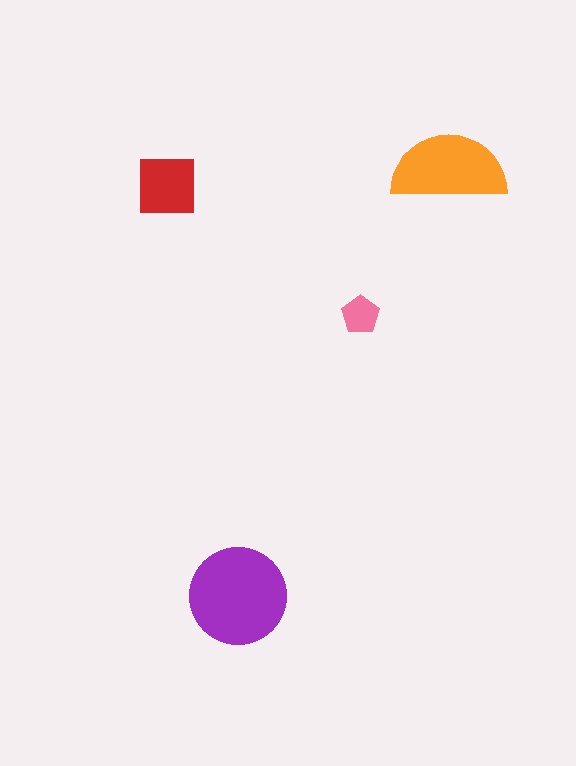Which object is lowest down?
The purple circle is bottommost.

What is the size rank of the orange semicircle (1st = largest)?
2nd.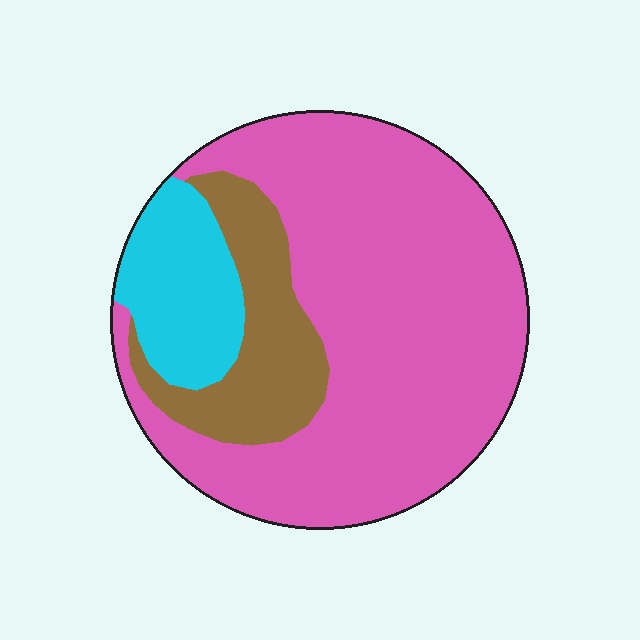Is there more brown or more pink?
Pink.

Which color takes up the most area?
Pink, at roughly 70%.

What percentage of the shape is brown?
Brown covers 17% of the shape.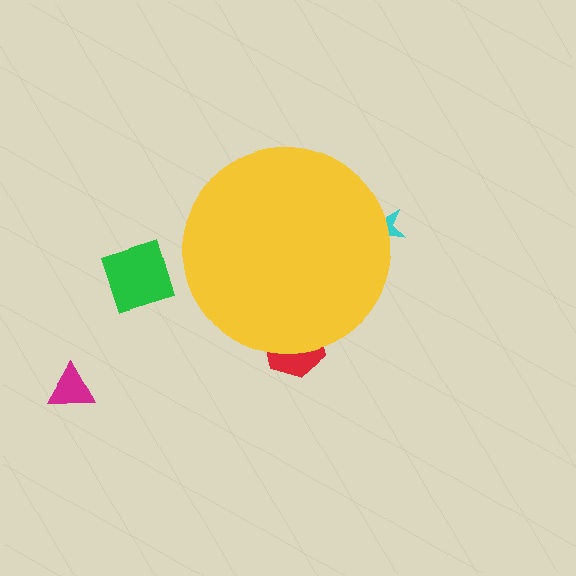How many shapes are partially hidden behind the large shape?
2 shapes are partially hidden.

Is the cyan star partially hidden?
Yes, the cyan star is partially hidden behind the yellow circle.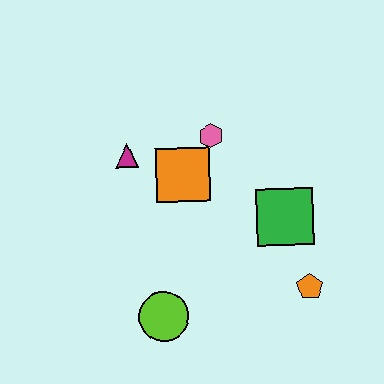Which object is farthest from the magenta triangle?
The orange pentagon is farthest from the magenta triangle.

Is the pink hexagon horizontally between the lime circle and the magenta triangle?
No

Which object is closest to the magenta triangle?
The orange square is closest to the magenta triangle.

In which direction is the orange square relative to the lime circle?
The orange square is above the lime circle.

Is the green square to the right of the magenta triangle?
Yes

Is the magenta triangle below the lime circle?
No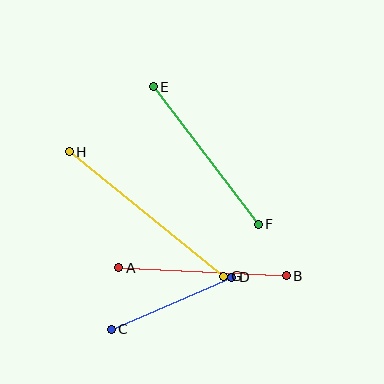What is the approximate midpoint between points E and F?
The midpoint is at approximately (206, 155) pixels.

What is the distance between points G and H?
The distance is approximately 198 pixels.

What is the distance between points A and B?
The distance is approximately 168 pixels.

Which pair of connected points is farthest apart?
Points G and H are farthest apart.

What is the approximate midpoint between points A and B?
The midpoint is at approximately (203, 272) pixels.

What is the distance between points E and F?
The distance is approximately 173 pixels.